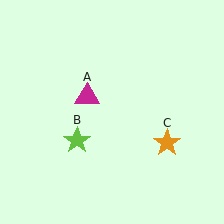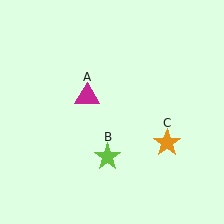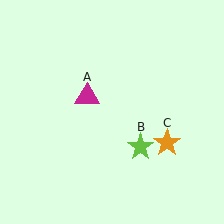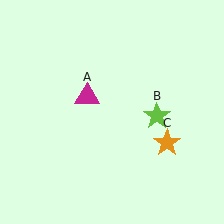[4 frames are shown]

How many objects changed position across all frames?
1 object changed position: lime star (object B).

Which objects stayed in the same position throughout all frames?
Magenta triangle (object A) and orange star (object C) remained stationary.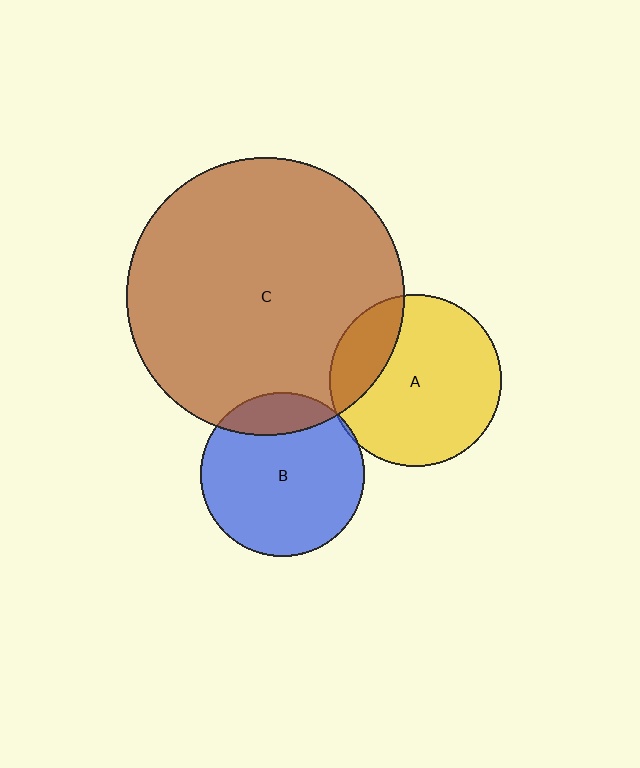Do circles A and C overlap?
Yes.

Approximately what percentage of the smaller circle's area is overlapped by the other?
Approximately 20%.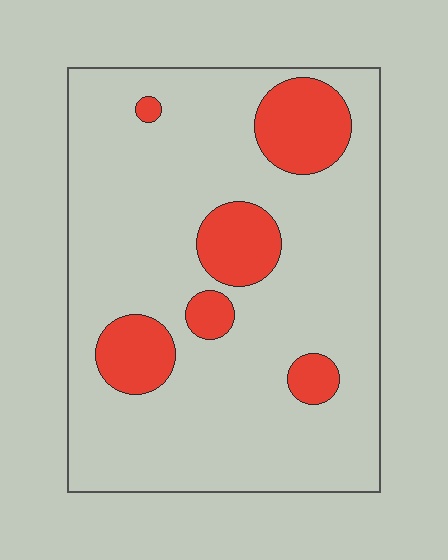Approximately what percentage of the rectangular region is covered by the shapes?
Approximately 15%.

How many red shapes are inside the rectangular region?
6.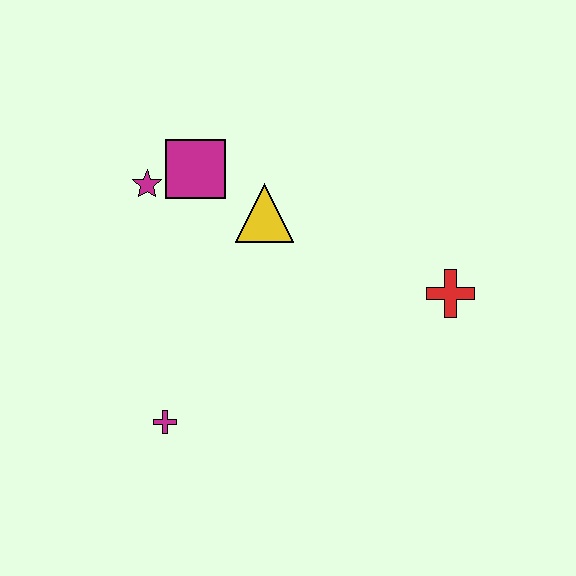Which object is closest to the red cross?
The yellow triangle is closest to the red cross.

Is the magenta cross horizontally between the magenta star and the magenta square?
Yes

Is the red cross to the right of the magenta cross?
Yes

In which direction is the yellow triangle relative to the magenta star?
The yellow triangle is to the right of the magenta star.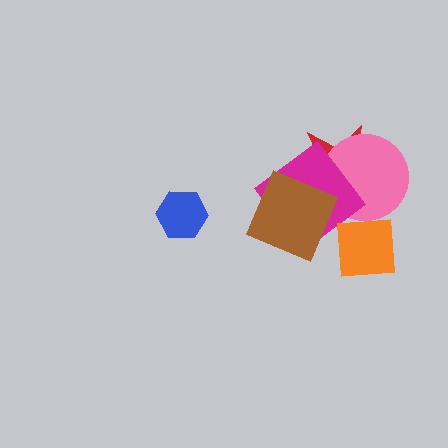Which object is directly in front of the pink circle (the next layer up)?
The magenta diamond is directly in front of the pink circle.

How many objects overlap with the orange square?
1 object overlaps with the orange square.